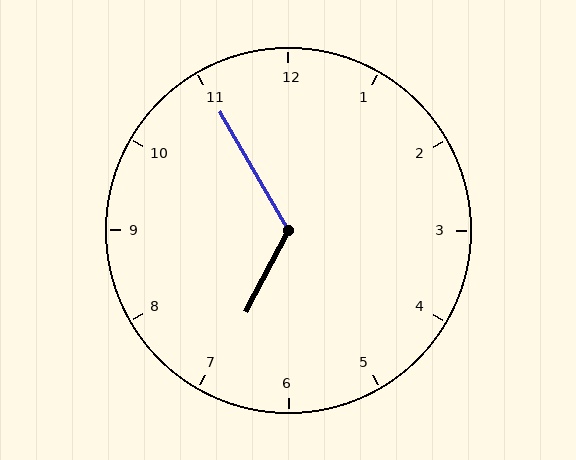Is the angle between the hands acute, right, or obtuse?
It is obtuse.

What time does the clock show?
6:55.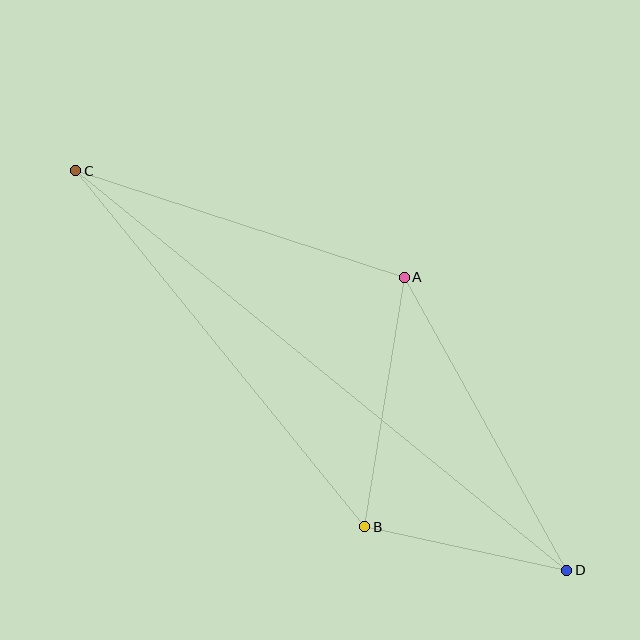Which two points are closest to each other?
Points B and D are closest to each other.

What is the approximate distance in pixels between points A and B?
The distance between A and B is approximately 253 pixels.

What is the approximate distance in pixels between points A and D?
The distance between A and D is approximately 335 pixels.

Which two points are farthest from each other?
Points C and D are farthest from each other.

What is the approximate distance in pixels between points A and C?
The distance between A and C is approximately 345 pixels.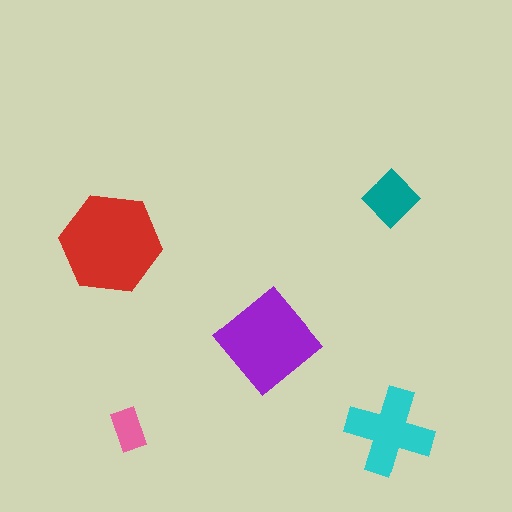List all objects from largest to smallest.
The red hexagon, the purple diamond, the cyan cross, the teal diamond, the pink rectangle.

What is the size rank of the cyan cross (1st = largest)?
3rd.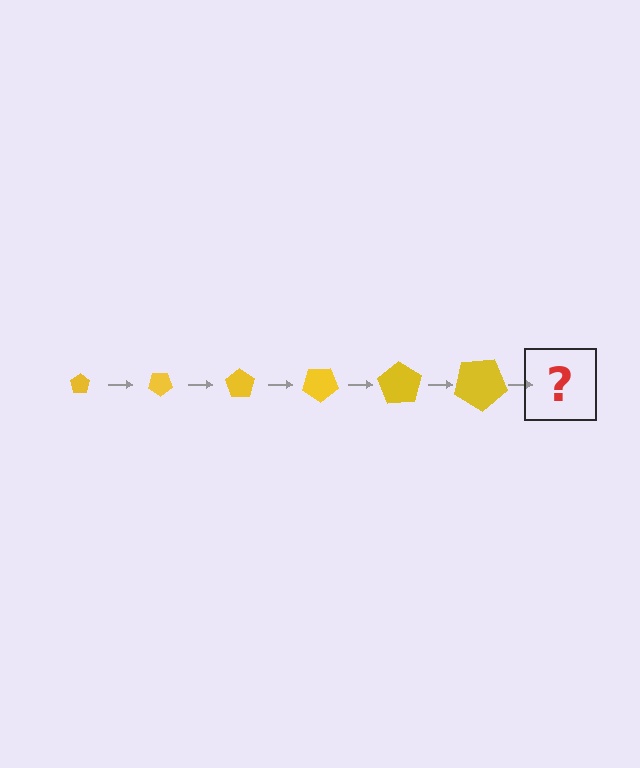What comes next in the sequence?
The next element should be a pentagon, larger than the previous one and rotated 210 degrees from the start.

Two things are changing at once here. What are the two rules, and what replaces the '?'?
The two rules are that the pentagon grows larger each step and it rotates 35 degrees each step. The '?' should be a pentagon, larger than the previous one and rotated 210 degrees from the start.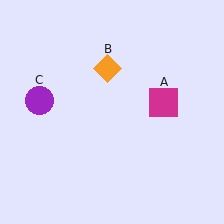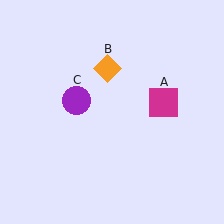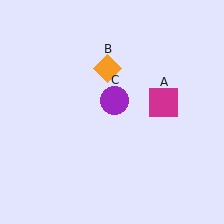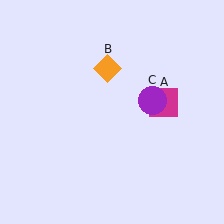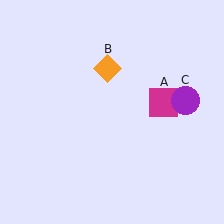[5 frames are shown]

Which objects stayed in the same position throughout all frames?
Magenta square (object A) and orange diamond (object B) remained stationary.